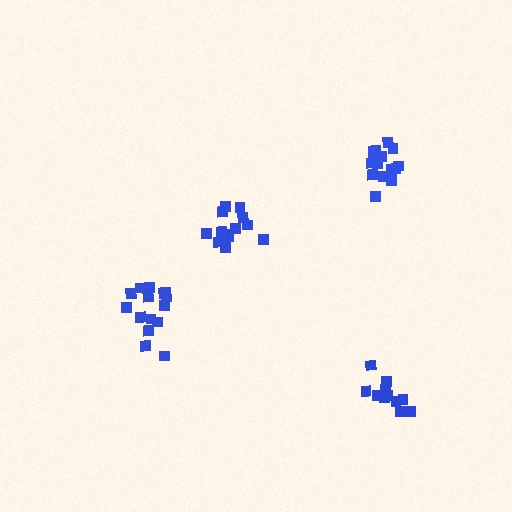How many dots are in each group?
Group 1: 13 dots, Group 2: 14 dots, Group 3: 11 dots, Group 4: 15 dots (53 total).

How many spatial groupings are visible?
There are 4 spatial groupings.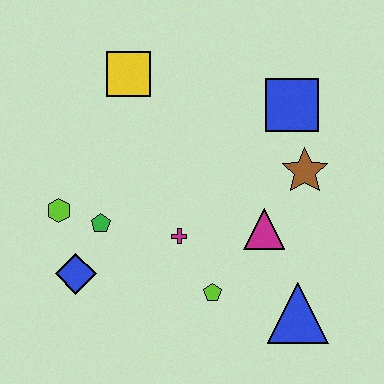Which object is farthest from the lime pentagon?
The yellow square is farthest from the lime pentagon.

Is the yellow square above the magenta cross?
Yes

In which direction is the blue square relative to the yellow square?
The blue square is to the right of the yellow square.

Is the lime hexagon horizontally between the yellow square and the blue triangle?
No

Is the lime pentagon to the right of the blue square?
No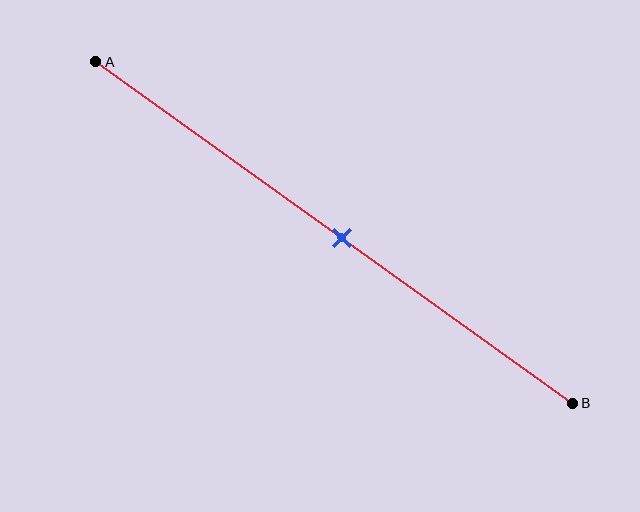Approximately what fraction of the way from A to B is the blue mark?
The blue mark is approximately 50% of the way from A to B.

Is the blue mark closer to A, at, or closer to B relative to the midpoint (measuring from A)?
The blue mark is approximately at the midpoint of segment AB.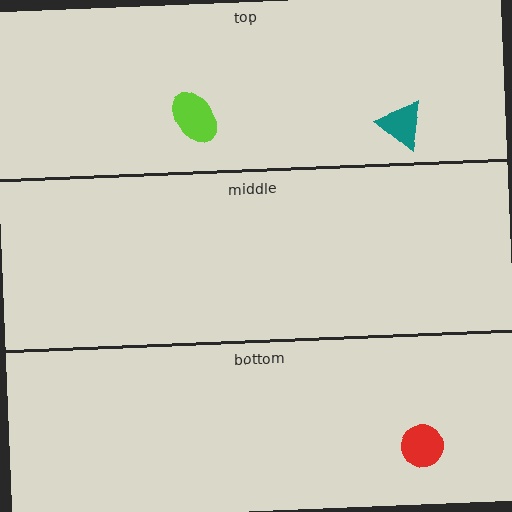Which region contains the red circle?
The bottom region.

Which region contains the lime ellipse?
The top region.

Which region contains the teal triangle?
The top region.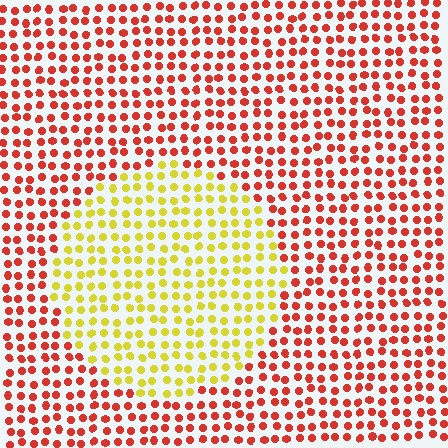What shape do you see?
I see a circle.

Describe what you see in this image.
The image is filled with small red elements in a uniform arrangement. A circle-shaped region is visible where the elements are tinted to a slightly different hue, forming a subtle color boundary.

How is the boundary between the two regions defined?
The boundary is defined purely by a slight shift in hue (about 58 degrees). Spacing, size, and orientation are identical on both sides.